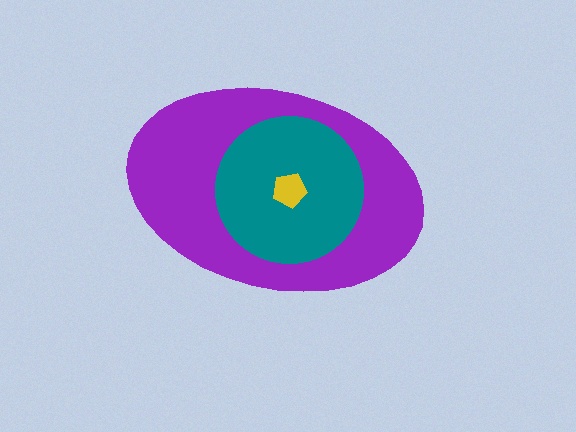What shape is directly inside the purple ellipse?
The teal circle.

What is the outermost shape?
The purple ellipse.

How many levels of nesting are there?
3.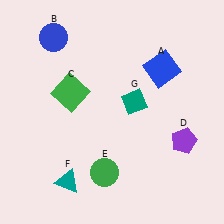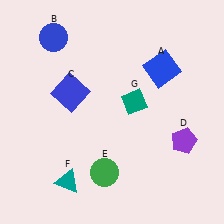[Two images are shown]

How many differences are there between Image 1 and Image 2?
There is 1 difference between the two images.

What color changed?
The square (C) changed from green in Image 1 to blue in Image 2.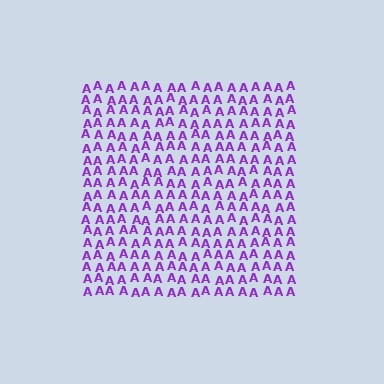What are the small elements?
The small elements are letter A's.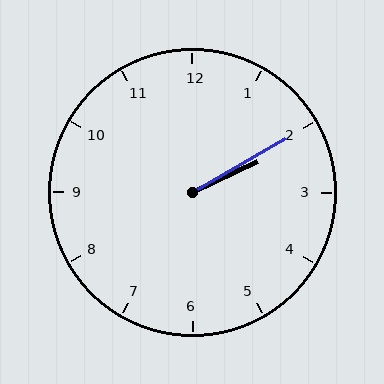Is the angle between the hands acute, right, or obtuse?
It is acute.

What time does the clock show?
2:10.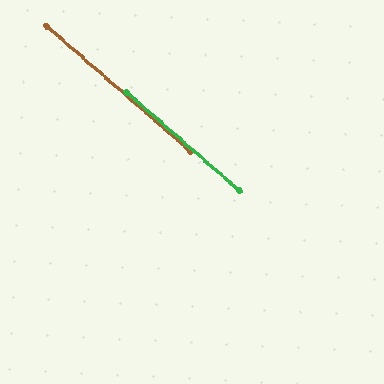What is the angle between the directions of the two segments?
Approximately 0 degrees.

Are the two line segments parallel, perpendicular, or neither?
Parallel — their directions differ by only 0.1°.